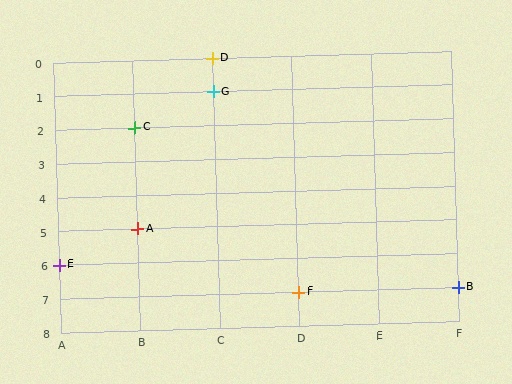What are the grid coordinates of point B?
Point B is at grid coordinates (F, 7).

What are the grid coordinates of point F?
Point F is at grid coordinates (D, 7).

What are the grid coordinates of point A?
Point A is at grid coordinates (B, 5).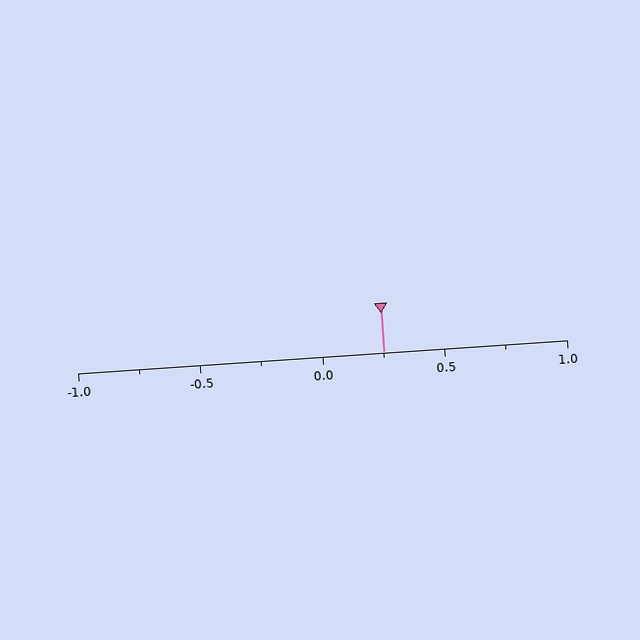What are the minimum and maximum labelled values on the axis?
The axis runs from -1.0 to 1.0.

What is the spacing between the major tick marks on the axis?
The major ticks are spaced 0.5 apart.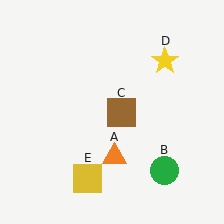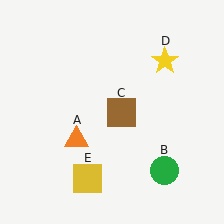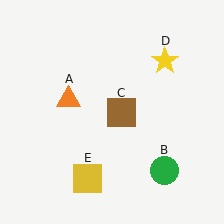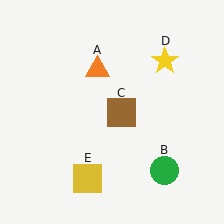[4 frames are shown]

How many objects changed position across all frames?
1 object changed position: orange triangle (object A).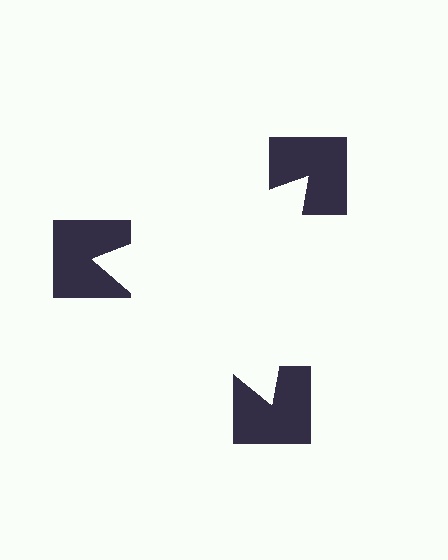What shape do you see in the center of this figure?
An illusory triangle — its edges are inferred from the aligned wedge cuts in the notched squares, not physically drawn.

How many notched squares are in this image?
There are 3 — one at each vertex of the illusory triangle.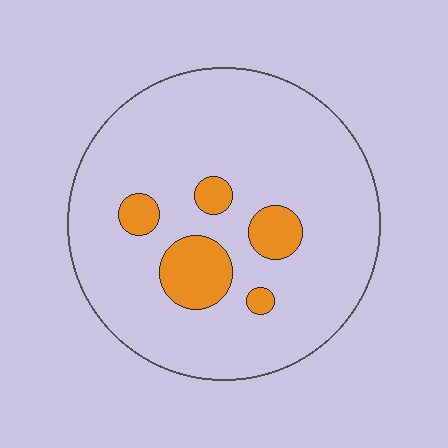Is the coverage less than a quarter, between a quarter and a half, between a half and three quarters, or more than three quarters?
Less than a quarter.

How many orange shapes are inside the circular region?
5.